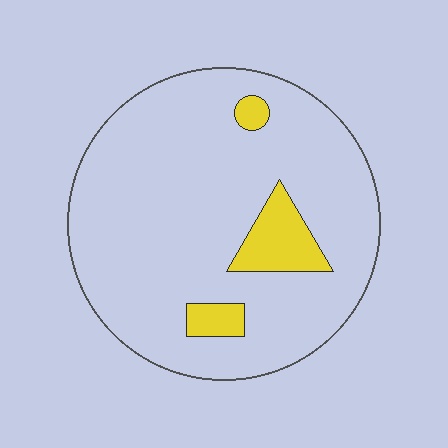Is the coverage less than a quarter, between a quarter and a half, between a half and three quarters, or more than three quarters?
Less than a quarter.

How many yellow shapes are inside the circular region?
3.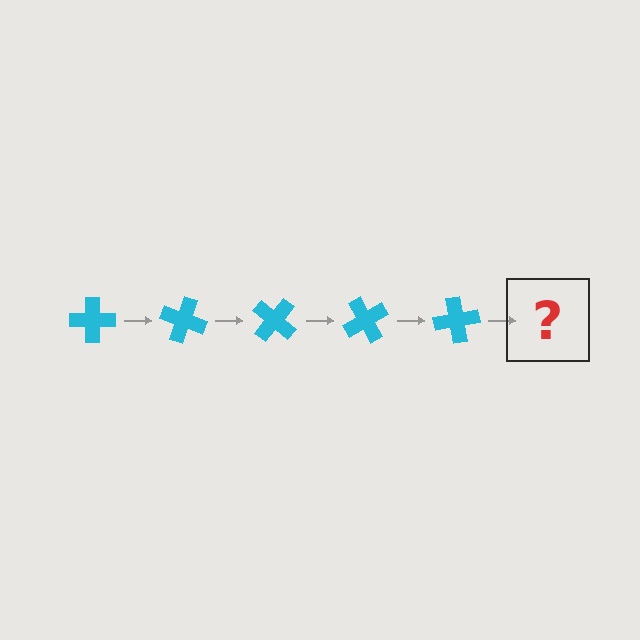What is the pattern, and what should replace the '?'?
The pattern is that the cross rotates 20 degrees each step. The '?' should be a cyan cross rotated 100 degrees.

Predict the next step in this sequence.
The next step is a cyan cross rotated 100 degrees.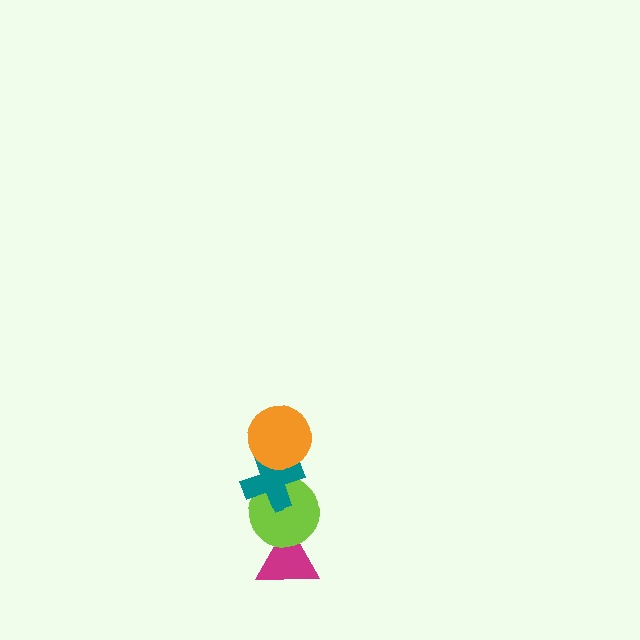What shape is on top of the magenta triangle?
The lime circle is on top of the magenta triangle.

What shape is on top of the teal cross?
The orange circle is on top of the teal cross.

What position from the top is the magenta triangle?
The magenta triangle is 4th from the top.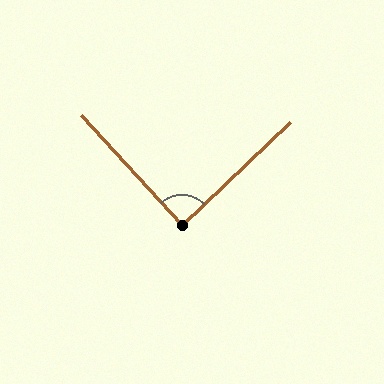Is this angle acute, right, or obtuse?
It is approximately a right angle.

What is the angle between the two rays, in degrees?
Approximately 89 degrees.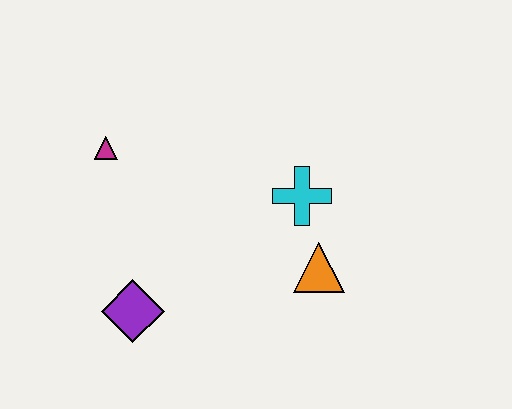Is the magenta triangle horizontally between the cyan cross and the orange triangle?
No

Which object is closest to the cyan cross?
The orange triangle is closest to the cyan cross.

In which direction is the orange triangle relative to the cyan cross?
The orange triangle is below the cyan cross.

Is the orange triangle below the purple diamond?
No